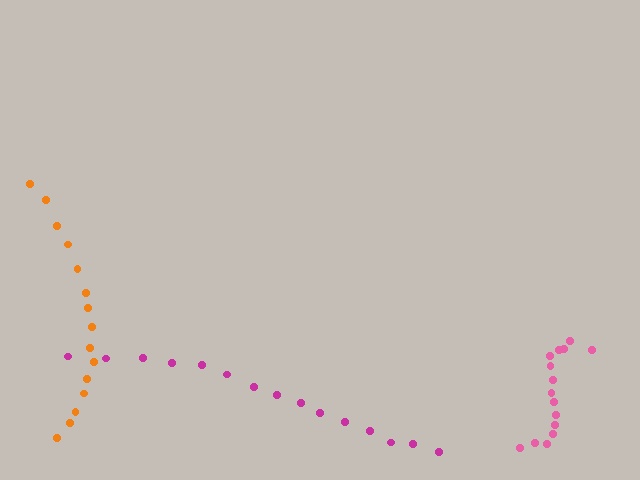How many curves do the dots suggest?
There are 3 distinct paths.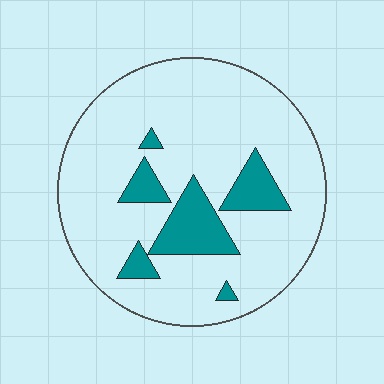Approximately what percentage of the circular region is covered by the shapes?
Approximately 15%.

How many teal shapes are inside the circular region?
6.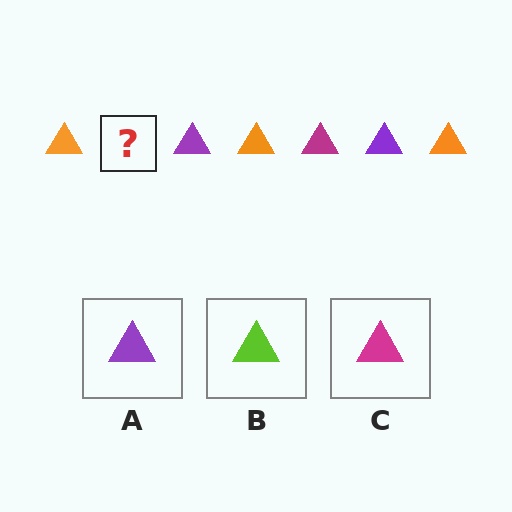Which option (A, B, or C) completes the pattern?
C.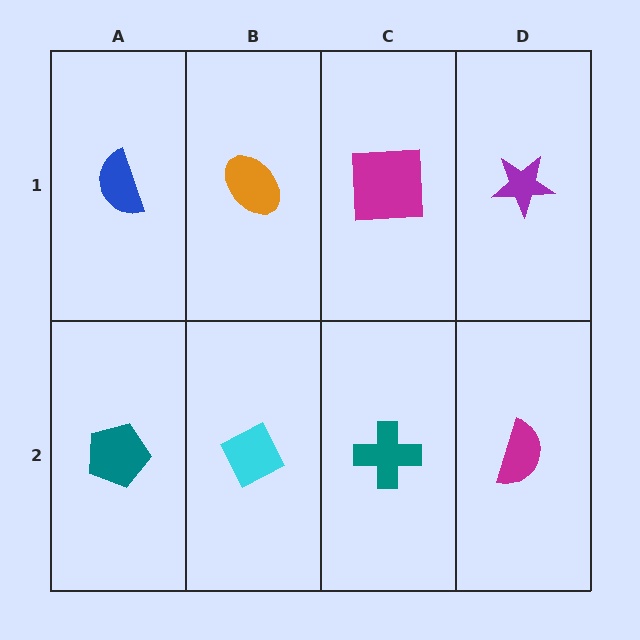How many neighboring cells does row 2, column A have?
2.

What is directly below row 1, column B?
A cyan diamond.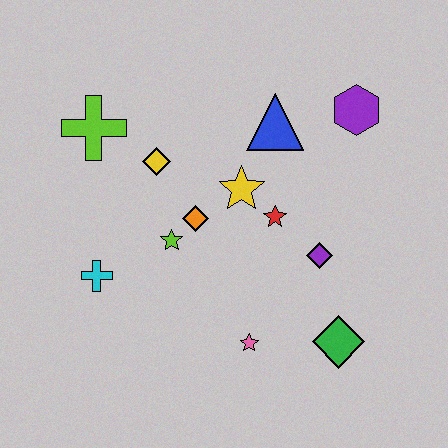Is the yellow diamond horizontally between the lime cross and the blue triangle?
Yes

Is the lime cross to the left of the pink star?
Yes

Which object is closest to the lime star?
The orange diamond is closest to the lime star.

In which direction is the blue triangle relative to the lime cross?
The blue triangle is to the right of the lime cross.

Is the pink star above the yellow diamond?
No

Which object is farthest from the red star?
The lime cross is farthest from the red star.